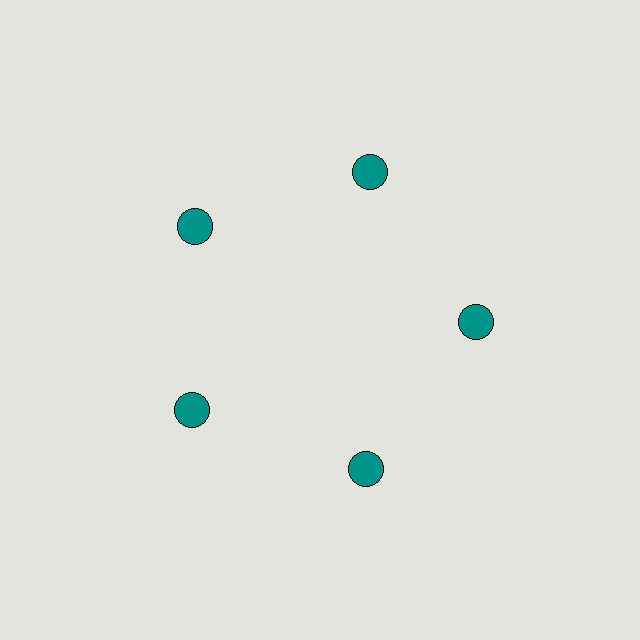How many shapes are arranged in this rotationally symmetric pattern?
There are 5 shapes, arranged in 5 groups of 1.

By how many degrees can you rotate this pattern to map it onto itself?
The pattern maps onto itself every 72 degrees of rotation.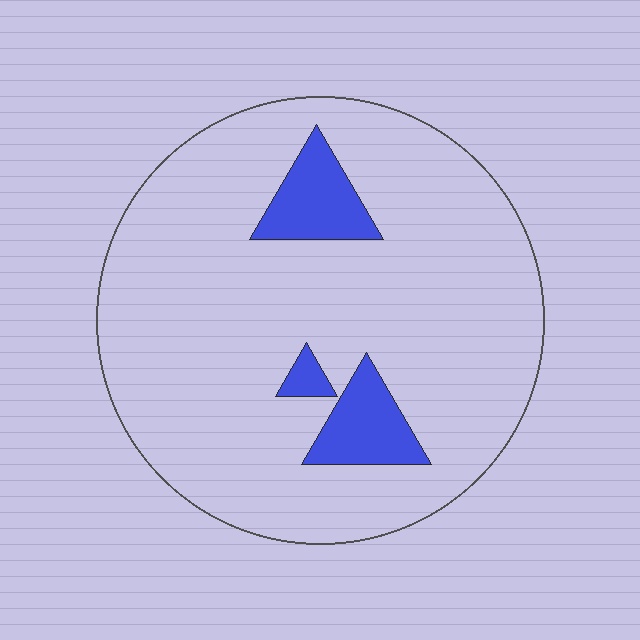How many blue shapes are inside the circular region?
3.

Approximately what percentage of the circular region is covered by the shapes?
Approximately 10%.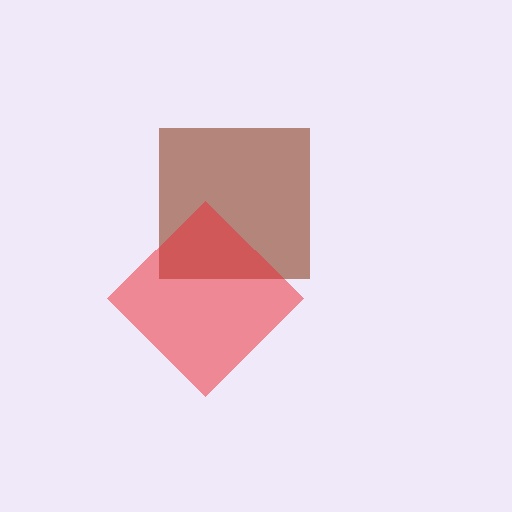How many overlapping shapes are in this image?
There are 2 overlapping shapes in the image.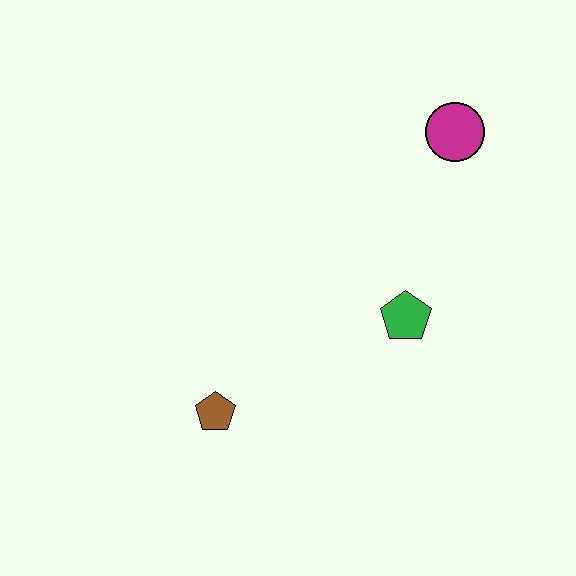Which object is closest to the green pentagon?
The magenta circle is closest to the green pentagon.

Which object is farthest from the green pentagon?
The brown pentagon is farthest from the green pentagon.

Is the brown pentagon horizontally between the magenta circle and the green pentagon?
No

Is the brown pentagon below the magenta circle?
Yes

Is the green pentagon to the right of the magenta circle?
No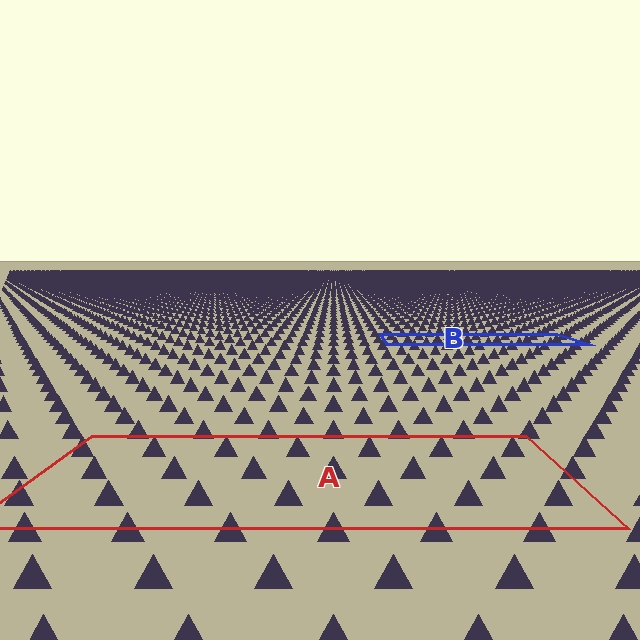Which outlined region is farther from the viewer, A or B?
Region B is farther from the viewer — the texture elements inside it appear smaller and more densely packed.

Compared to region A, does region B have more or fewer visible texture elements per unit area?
Region B has more texture elements per unit area — they are packed more densely because it is farther away.